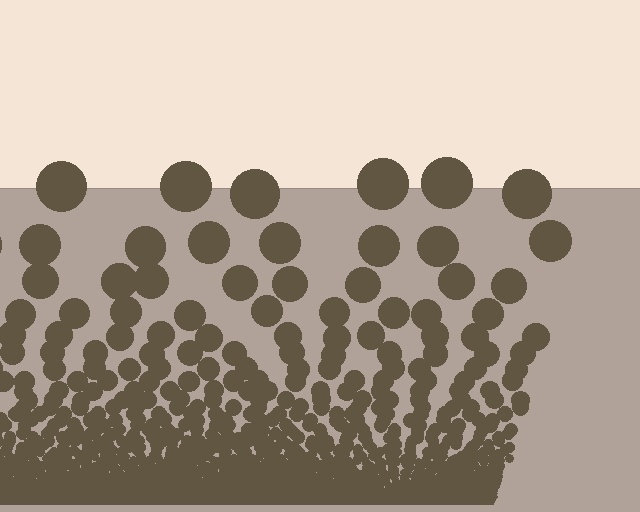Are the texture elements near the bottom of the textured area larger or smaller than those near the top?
Smaller. The gradient is inverted — elements near the bottom are smaller and denser.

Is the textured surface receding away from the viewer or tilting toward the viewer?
The surface appears to tilt toward the viewer. Texture elements get larger and sparser toward the top.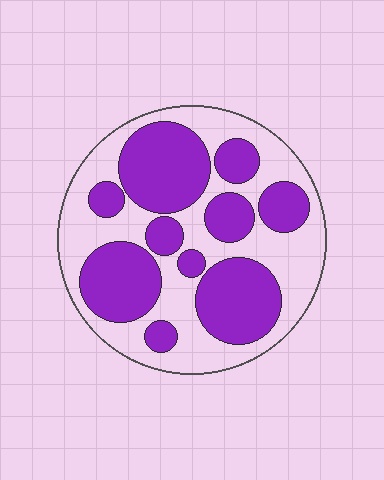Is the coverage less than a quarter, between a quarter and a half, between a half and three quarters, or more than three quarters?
Between a quarter and a half.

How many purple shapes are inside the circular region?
10.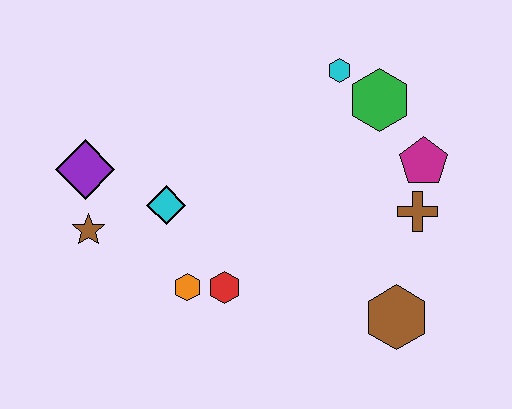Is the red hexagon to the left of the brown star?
No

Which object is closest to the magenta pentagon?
The brown cross is closest to the magenta pentagon.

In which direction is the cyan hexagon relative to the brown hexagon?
The cyan hexagon is above the brown hexagon.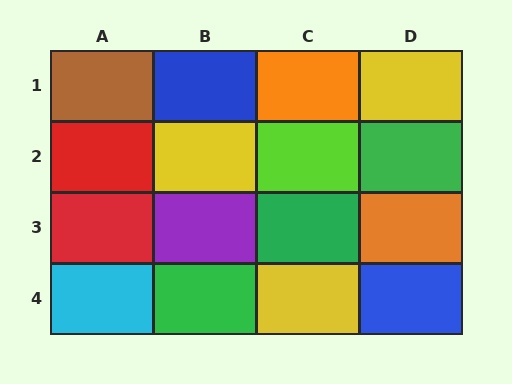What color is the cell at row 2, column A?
Red.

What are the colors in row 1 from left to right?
Brown, blue, orange, yellow.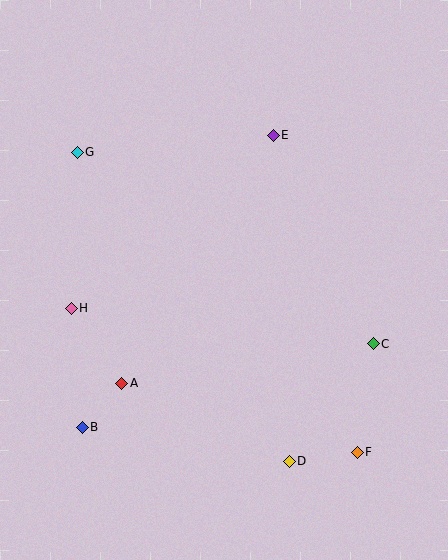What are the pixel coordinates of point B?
Point B is at (82, 427).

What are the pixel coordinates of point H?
Point H is at (71, 308).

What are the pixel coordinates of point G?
Point G is at (77, 152).